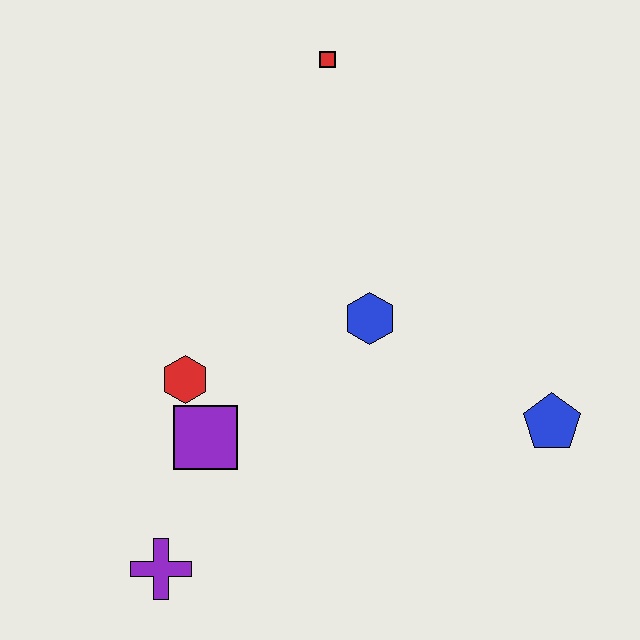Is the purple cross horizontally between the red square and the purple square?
No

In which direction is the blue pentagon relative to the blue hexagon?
The blue pentagon is to the right of the blue hexagon.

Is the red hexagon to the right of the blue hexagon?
No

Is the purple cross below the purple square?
Yes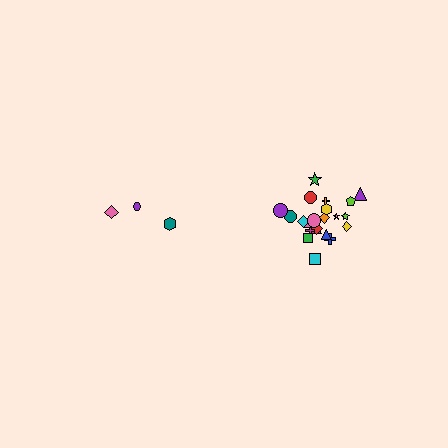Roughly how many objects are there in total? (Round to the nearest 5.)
Roughly 25 objects in total.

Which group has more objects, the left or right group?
The right group.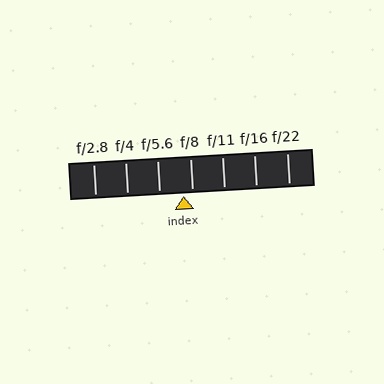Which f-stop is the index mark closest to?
The index mark is closest to f/8.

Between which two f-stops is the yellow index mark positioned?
The index mark is between f/5.6 and f/8.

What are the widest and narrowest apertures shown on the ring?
The widest aperture shown is f/2.8 and the narrowest is f/22.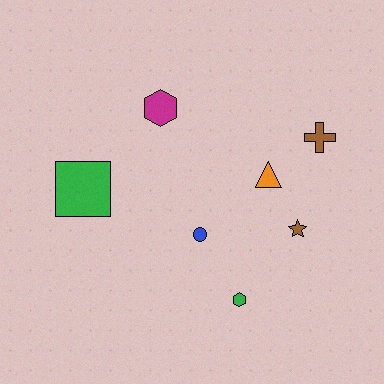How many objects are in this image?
There are 7 objects.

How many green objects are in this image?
There are 2 green objects.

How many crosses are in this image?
There is 1 cross.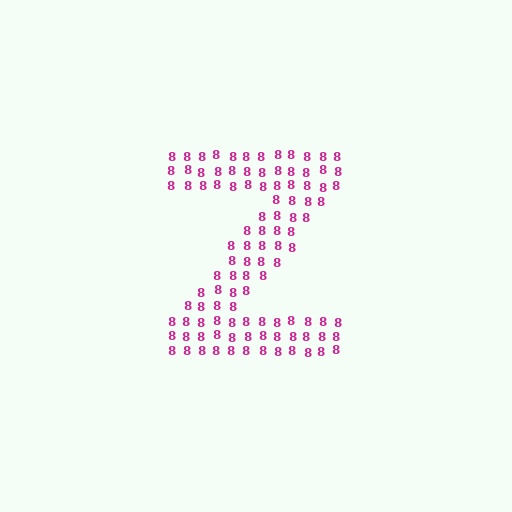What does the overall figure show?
The overall figure shows the letter Z.